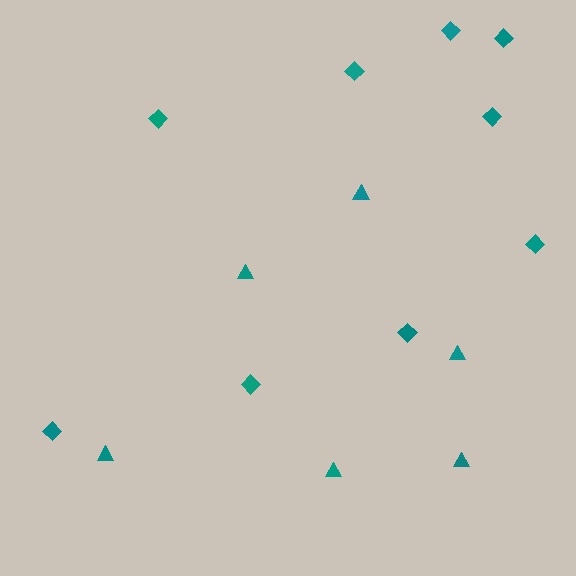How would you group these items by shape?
There are 2 groups: one group of triangles (6) and one group of diamonds (9).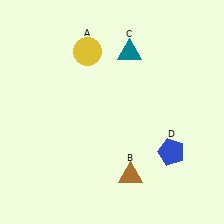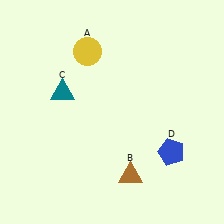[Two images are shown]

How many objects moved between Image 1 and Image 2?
1 object moved between the two images.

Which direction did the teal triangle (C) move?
The teal triangle (C) moved left.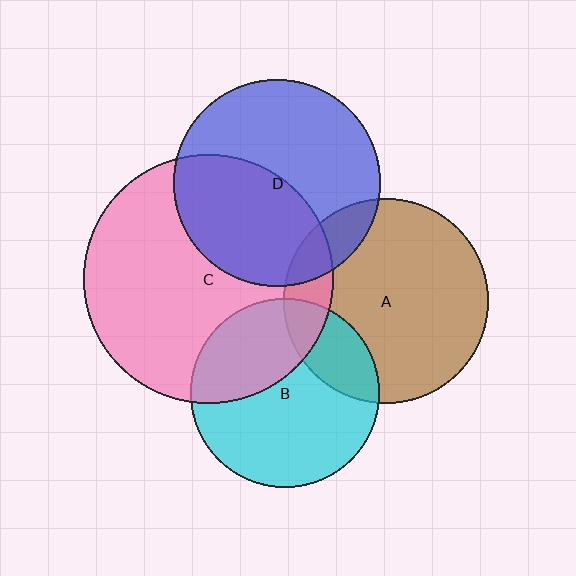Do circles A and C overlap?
Yes.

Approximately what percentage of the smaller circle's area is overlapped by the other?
Approximately 15%.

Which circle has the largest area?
Circle C (pink).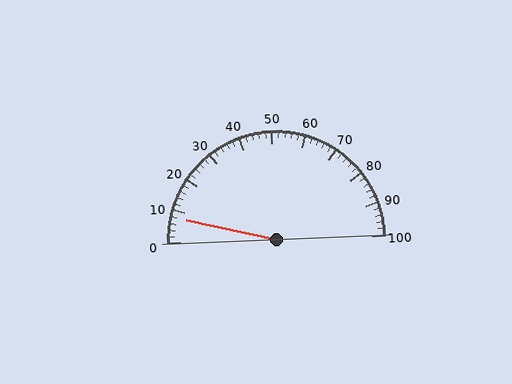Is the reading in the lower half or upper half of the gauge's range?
The reading is in the lower half of the range (0 to 100).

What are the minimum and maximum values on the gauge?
The gauge ranges from 0 to 100.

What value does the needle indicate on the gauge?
The needle indicates approximately 8.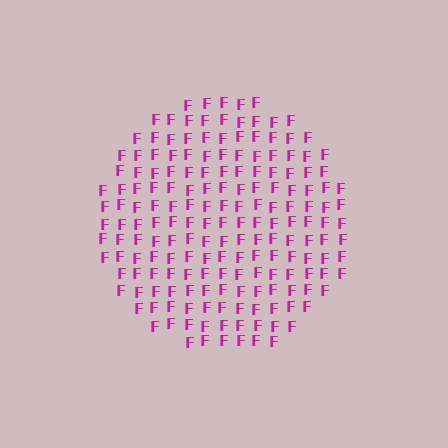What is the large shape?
The large shape is a circle.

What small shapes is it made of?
It is made of small letter F's.